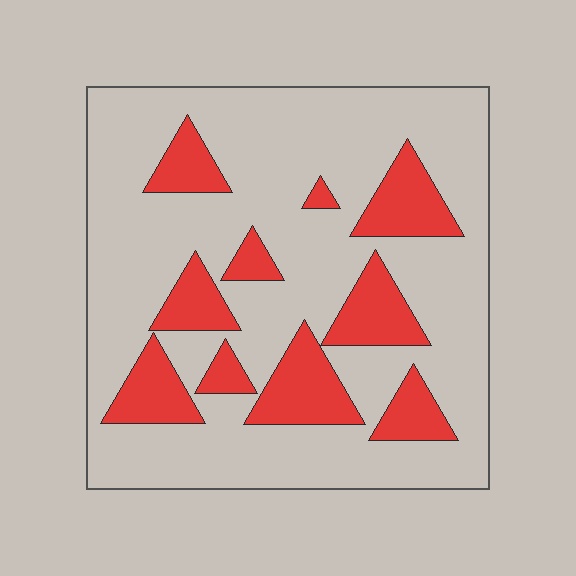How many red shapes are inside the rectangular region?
10.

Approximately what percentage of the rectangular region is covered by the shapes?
Approximately 25%.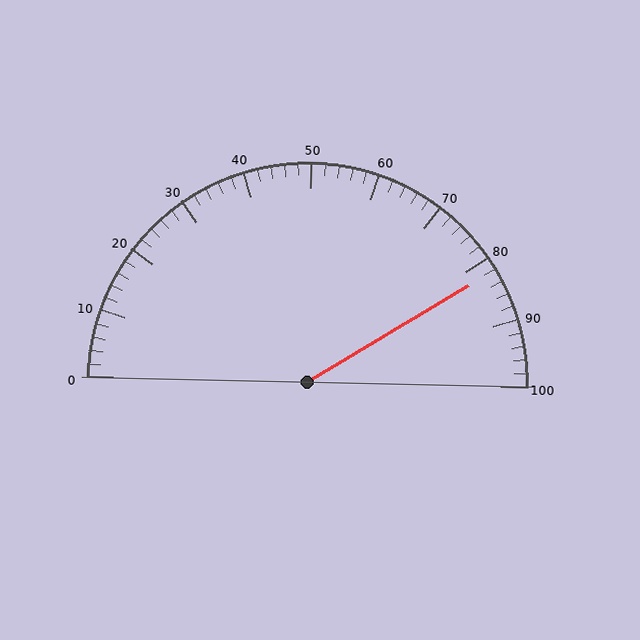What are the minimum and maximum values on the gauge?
The gauge ranges from 0 to 100.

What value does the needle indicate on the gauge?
The needle indicates approximately 82.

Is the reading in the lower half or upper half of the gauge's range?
The reading is in the upper half of the range (0 to 100).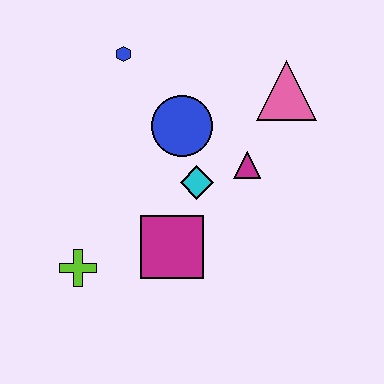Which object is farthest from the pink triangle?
The lime cross is farthest from the pink triangle.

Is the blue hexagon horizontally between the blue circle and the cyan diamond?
No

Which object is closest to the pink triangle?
The magenta triangle is closest to the pink triangle.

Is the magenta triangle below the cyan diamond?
No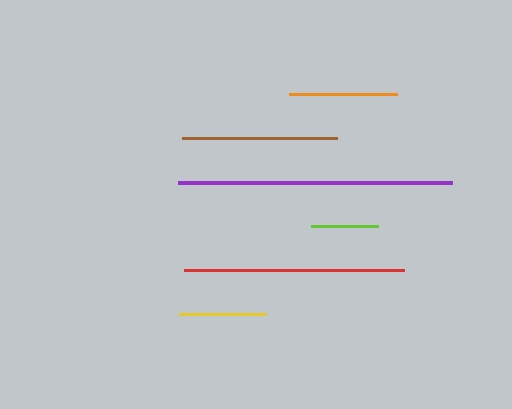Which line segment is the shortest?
The lime line is the shortest at approximately 67 pixels.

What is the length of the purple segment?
The purple segment is approximately 274 pixels long.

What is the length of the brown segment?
The brown segment is approximately 156 pixels long.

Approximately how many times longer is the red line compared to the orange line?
The red line is approximately 2.0 times the length of the orange line.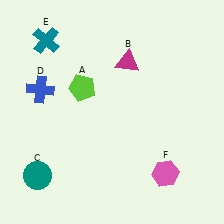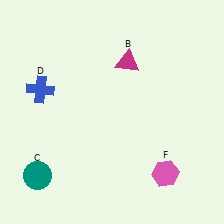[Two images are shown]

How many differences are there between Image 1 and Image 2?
There are 2 differences between the two images.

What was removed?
The teal cross (E), the lime pentagon (A) were removed in Image 2.